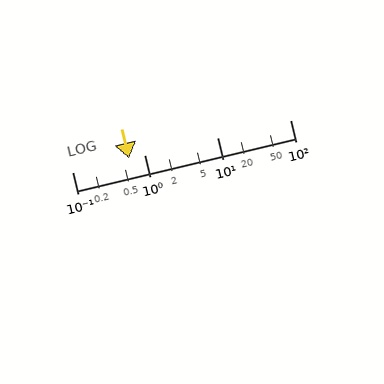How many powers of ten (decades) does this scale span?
The scale spans 3 decades, from 0.1 to 100.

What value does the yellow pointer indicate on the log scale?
The pointer indicates approximately 0.61.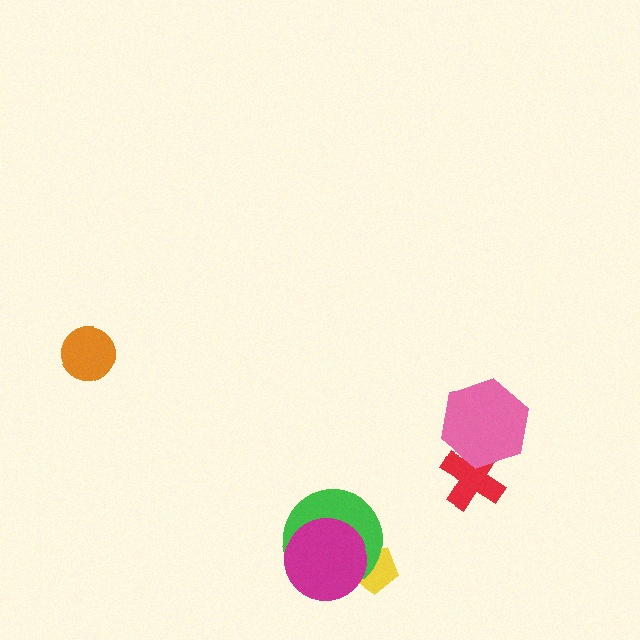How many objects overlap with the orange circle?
0 objects overlap with the orange circle.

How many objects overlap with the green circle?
2 objects overlap with the green circle.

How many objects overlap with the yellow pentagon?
2 objects overlap with the yellow pentagon.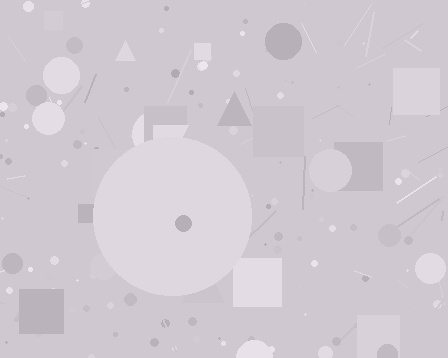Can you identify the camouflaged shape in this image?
The camouflaged shape is a circle.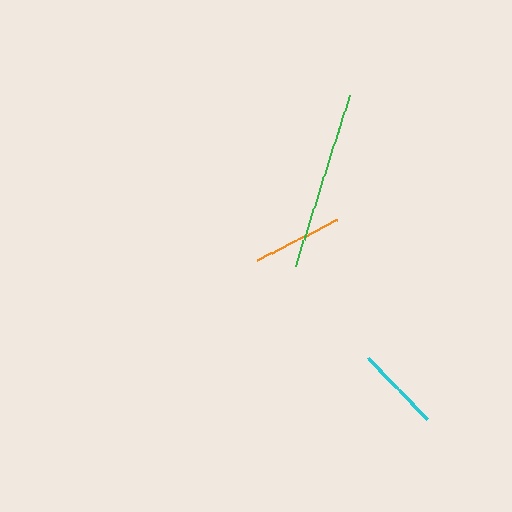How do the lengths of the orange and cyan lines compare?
The orange and cyan lines are approximately the same length.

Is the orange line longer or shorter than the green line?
The green line is longer than the orange line.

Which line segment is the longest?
The green line is the longest at approximately 179 pixels.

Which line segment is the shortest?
The cyan line is the shortest at approximately 86 pixels.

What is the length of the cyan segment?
The cyan segment is approximately 86 pixels long.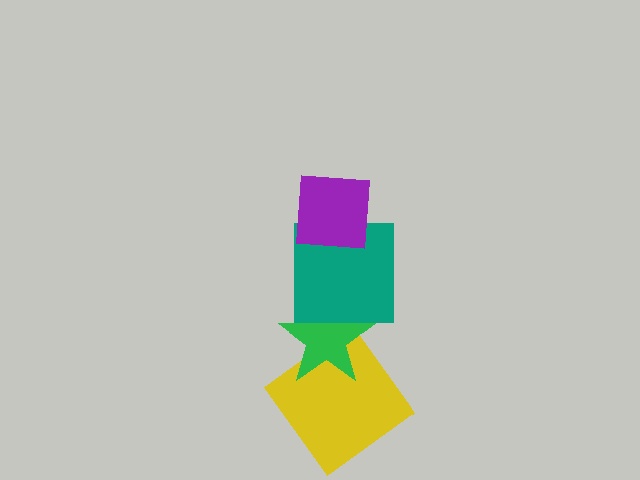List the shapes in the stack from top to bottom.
From top to bottom: the purple square, the teal square, the green star, the yellow diamond.